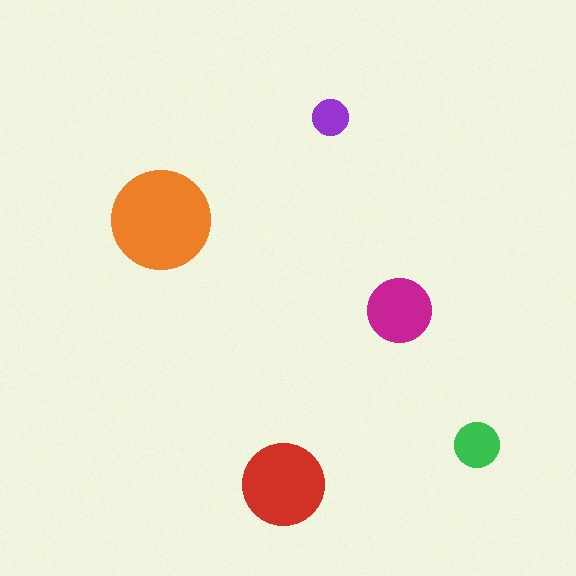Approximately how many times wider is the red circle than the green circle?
About 2 times wider.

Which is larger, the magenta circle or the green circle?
The magenta one.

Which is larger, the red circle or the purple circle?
The red one.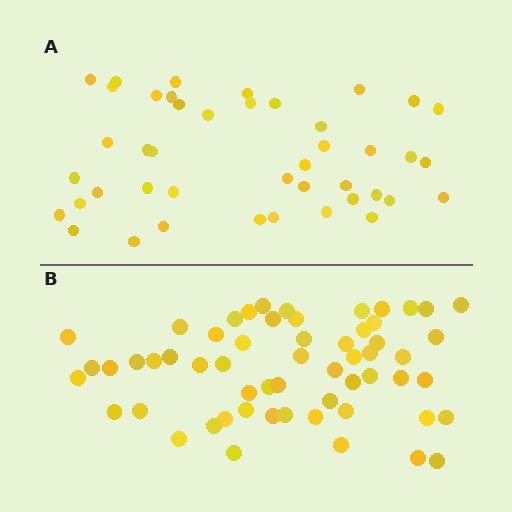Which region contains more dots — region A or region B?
Region B (the bottom region) has more dots.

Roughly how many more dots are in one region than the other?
Region B has approximately 15 more dots than region A.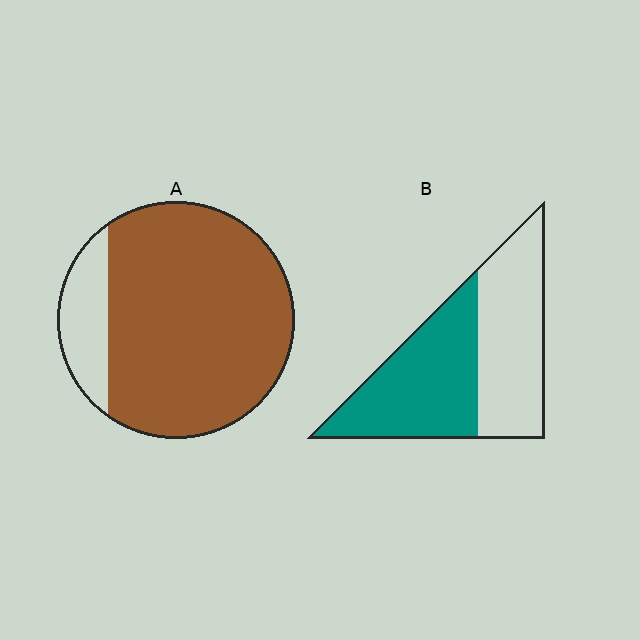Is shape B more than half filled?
Roughly half.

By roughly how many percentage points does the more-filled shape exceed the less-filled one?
By roughly 35 percentage points (A over B).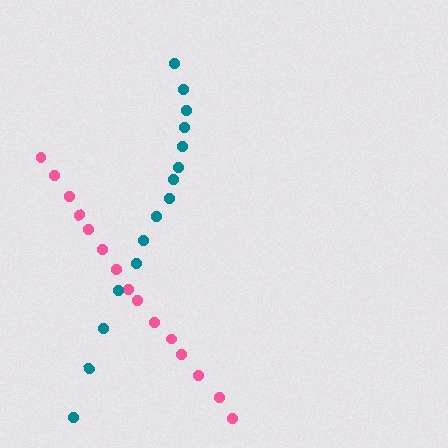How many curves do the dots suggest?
There are 2 distinct paths.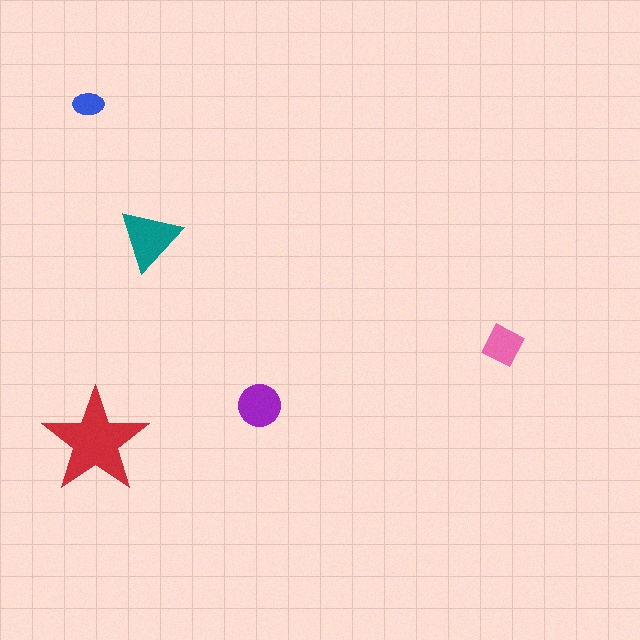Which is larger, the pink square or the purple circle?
The purple circle.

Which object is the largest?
The red star.